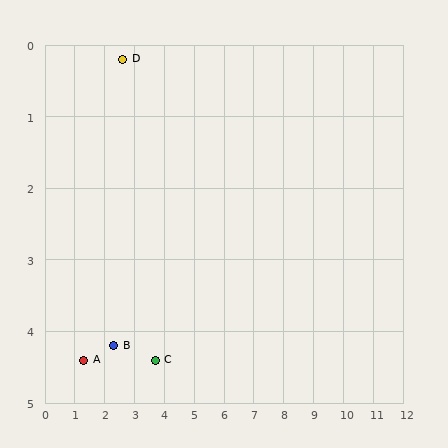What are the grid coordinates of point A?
Point A is at approximately (1.3, 4.4).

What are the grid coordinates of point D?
Point D is at approximately (2.6, 0.2).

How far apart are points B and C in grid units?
Points B and C are about 1.4 grid units apart.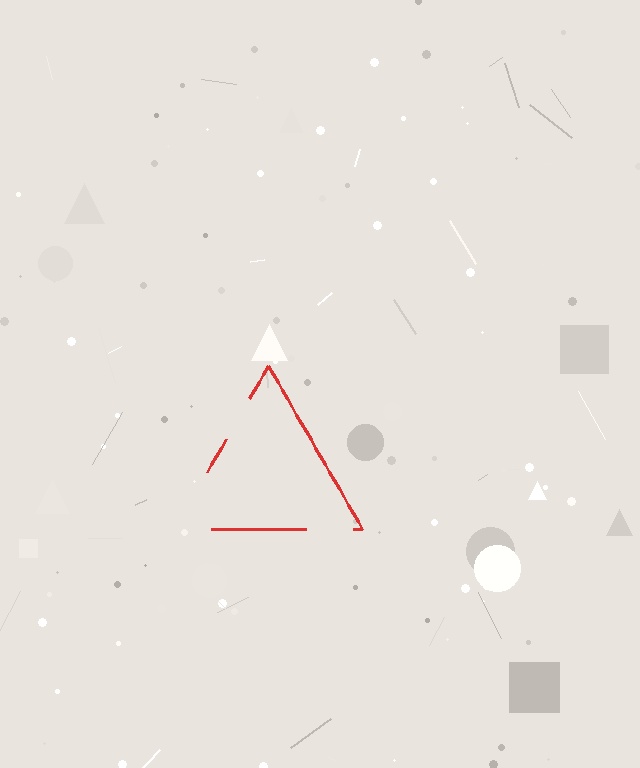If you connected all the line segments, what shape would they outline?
They would outline a triangle.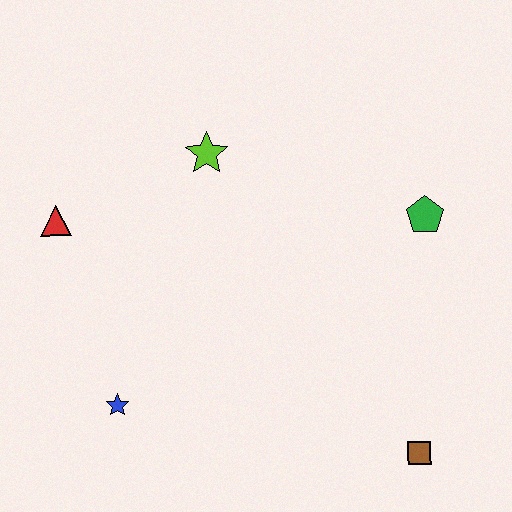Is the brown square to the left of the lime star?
No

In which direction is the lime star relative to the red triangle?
The lime star is to the right of the red triangle.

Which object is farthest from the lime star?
The brown square is farthest from the lime star.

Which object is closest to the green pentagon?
The lime star is closest to the green pentagon.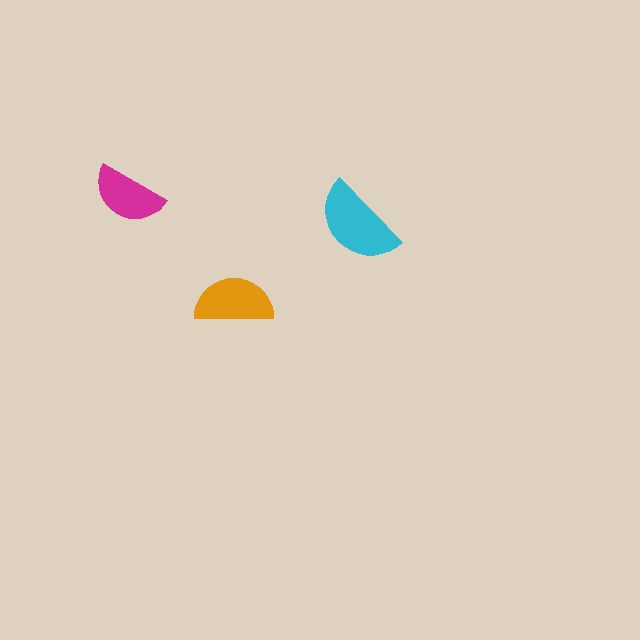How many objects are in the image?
There are 3 objects in the image.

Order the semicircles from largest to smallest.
the cyan one, the orange one, the magenta one.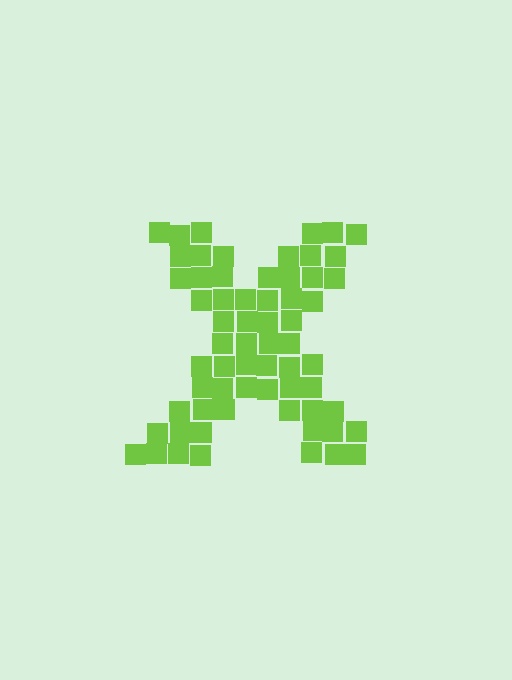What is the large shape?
The large shape is the letter X.